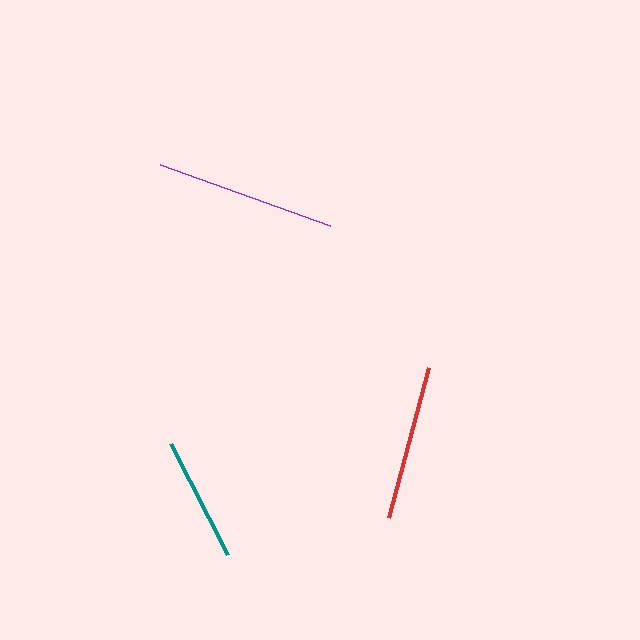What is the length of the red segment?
The red segment is approximately 155 pixels long.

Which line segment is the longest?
The purple line is the longest at approximately 181 pixels.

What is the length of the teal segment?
The teal segment is approximately 125 pixels long.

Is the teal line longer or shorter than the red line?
The red line is longer than the teal line.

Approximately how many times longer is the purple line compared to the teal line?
The purple line is approximately 1.4 times the length of the teal line.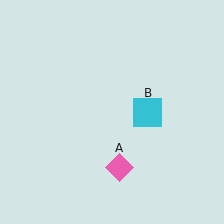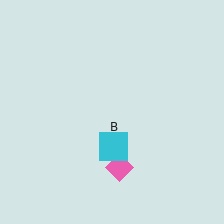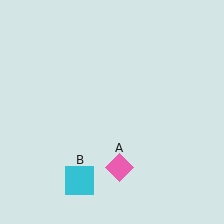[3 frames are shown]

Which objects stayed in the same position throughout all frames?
Pink diamond (object A) remained stationary.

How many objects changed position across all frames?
1 object changed position: cyan square (object B).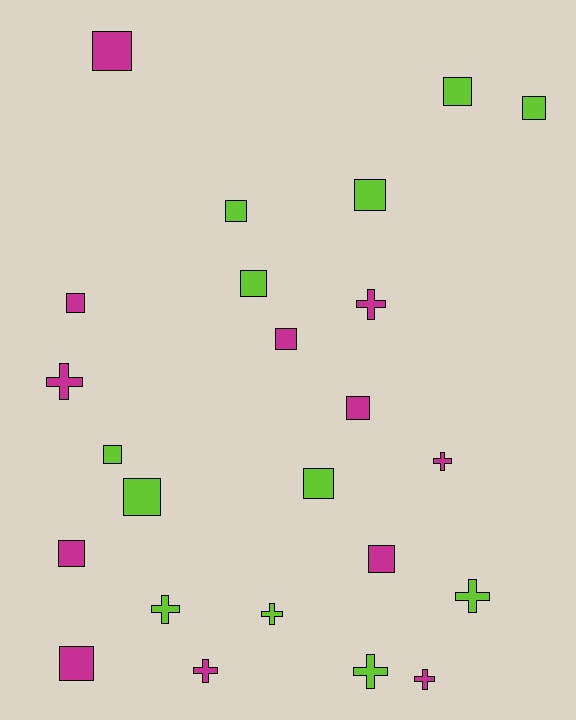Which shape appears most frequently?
Square, with 15 objects.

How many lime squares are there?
There are 8 lime squares.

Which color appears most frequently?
Lime, with 12 objects.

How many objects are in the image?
There are 24 objects.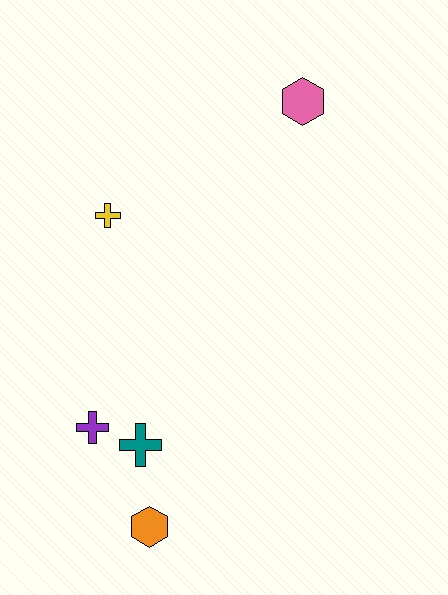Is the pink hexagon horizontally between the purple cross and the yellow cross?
No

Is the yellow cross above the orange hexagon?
Yes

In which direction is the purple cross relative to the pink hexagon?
The purple cross is below the pink hexagon.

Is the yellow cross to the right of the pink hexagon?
No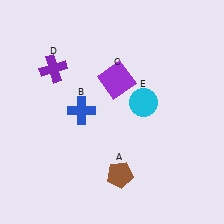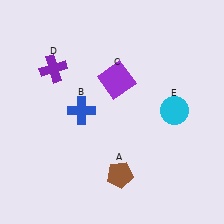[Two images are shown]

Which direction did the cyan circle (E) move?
The cyan circle (E) moved right.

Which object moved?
The cyan circle (E) moved right.